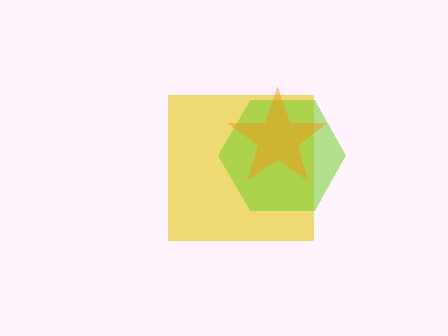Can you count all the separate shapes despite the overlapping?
Yes, there are 3 separate shapes.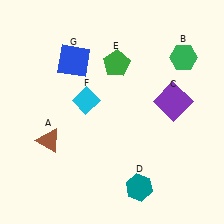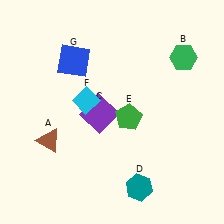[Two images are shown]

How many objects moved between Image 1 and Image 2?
2 objects moved between the two images.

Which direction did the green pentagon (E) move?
The green pentagon (E) moved down.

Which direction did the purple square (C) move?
The purple square (C) moved left.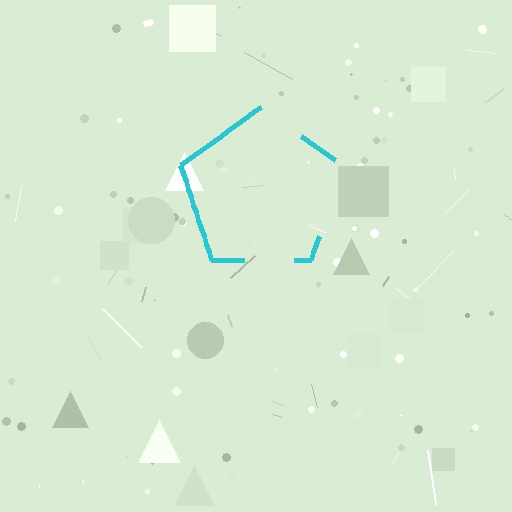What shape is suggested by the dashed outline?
The dashed outline suggests a pentagon.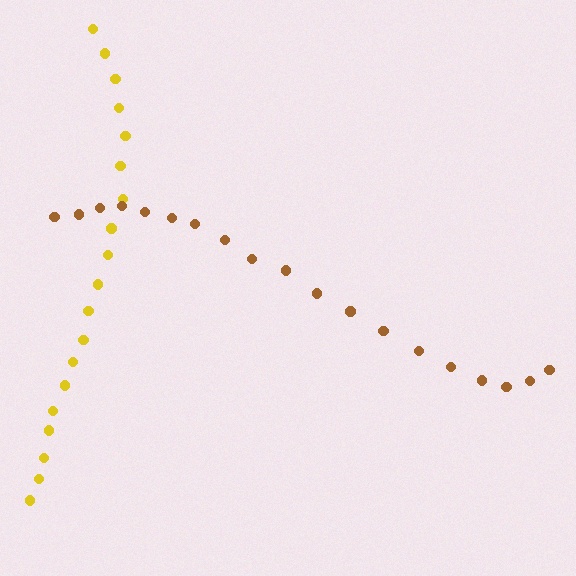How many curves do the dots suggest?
There are 2 distinct paths.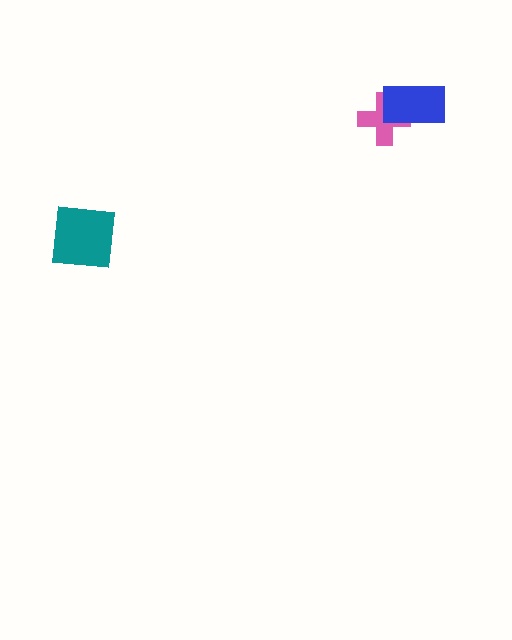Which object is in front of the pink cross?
The blue rectangle is in front of the pink cross.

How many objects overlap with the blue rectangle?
1 object overlaps with the blue rectangle.